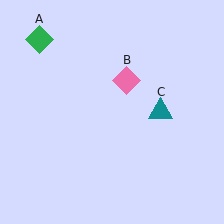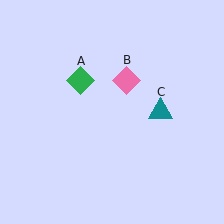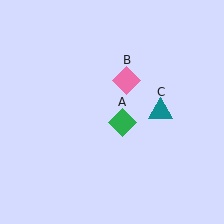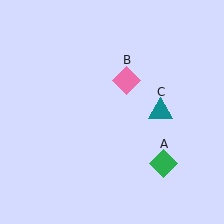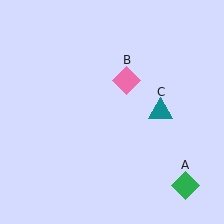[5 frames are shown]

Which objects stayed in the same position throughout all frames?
Pink diamond (object B) and teal triangle (object C) remained stationary.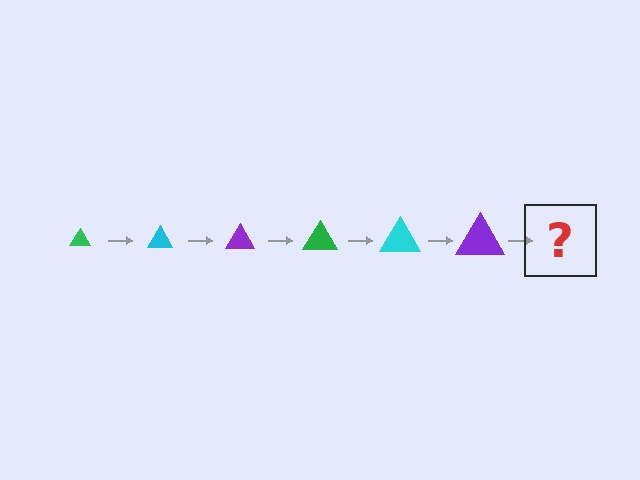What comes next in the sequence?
The next element should be a green triangle, larger than the previous one.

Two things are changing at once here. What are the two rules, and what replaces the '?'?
The two rules are that the triangle grows larger each step and the color cycles through green, cyan, and purple. The '?' should be a green triangle, larger than the previous one.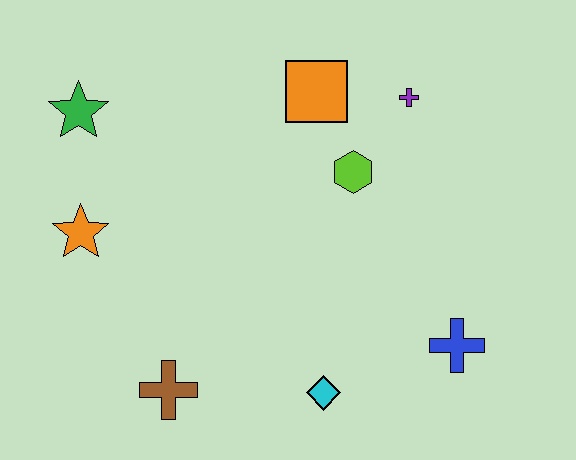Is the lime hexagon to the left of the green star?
No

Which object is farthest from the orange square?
The brown cross is farthest from the orange square.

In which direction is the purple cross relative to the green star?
The purple cross is to the right of the green star.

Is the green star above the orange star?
Yes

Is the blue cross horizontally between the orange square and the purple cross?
No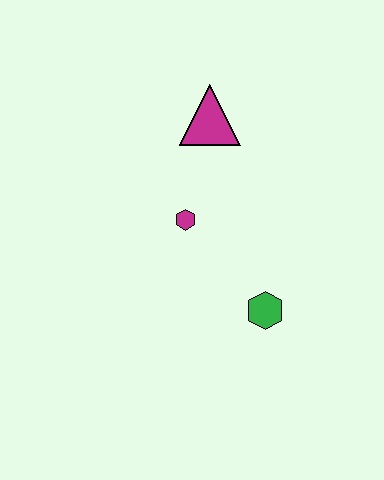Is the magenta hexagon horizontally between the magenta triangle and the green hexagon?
No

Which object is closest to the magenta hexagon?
The magenta triangle is closest to the magenta hexagon.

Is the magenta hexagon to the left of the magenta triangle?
Yes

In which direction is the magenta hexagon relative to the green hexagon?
The magenta hexagon is above the green hexagon.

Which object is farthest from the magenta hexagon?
The green hexagon is farthest from the magenta hexagon.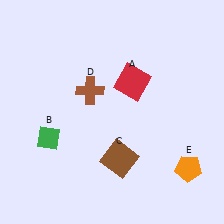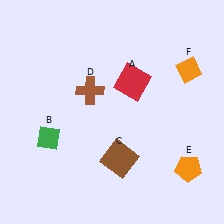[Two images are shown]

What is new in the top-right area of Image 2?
An orange diamond (F) was added in the top-right area of Image 2.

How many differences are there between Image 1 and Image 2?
There is 1 difference between the two images.